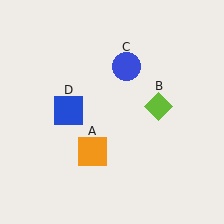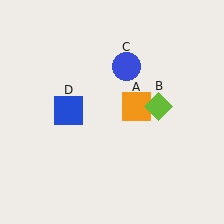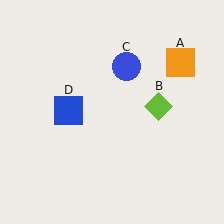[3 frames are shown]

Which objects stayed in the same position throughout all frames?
Lime diamond (object B) and blue circle (object C) and blue square (object D) remained stationary.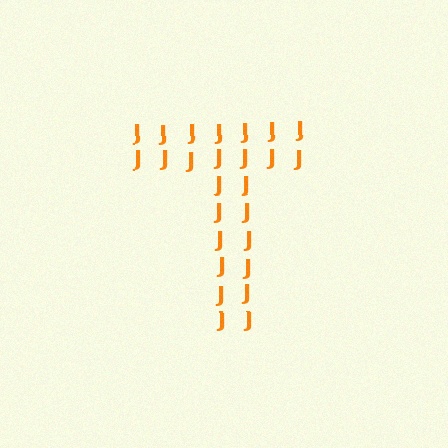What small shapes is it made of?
It is made of small letter J's.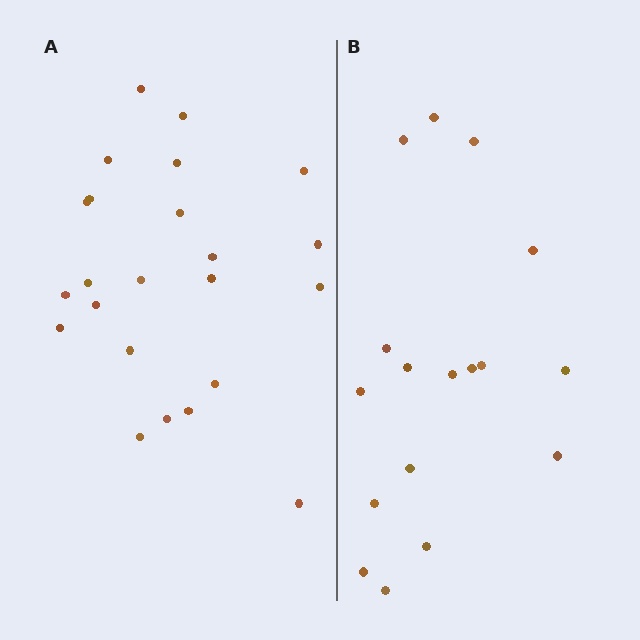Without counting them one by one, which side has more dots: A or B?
Region A (the left region) has more dots.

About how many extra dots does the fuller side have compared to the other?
Region A has about 6 more dots than region B.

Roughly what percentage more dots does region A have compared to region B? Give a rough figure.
About 35% more.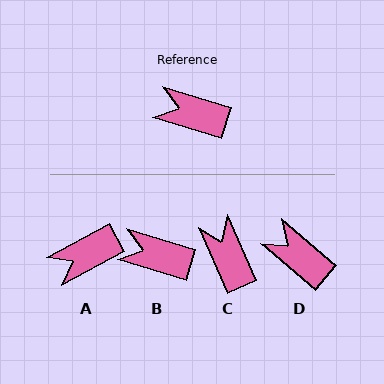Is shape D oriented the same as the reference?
No, it is off by about 24 degrees.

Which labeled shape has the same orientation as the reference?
B.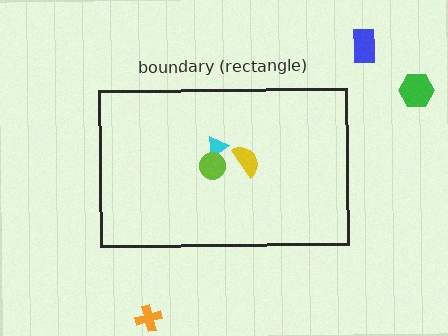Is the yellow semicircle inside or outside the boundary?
Inside.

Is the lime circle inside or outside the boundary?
Inside.